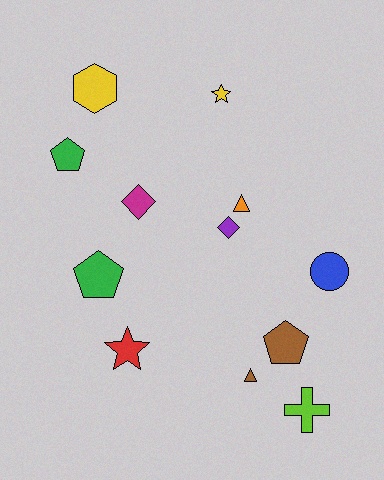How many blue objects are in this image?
There is 1 blue object.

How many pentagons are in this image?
There are 3 pentagons.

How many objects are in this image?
There are 12 objects.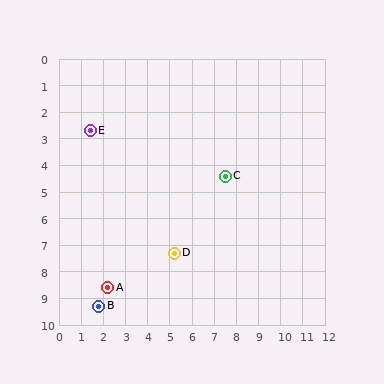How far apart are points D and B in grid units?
Points D and B are about 3.9 grid units apart.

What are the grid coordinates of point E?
Point E is at approximately (1.4, 2.7).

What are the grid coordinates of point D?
Point D is at approximately (5.2, 7.3).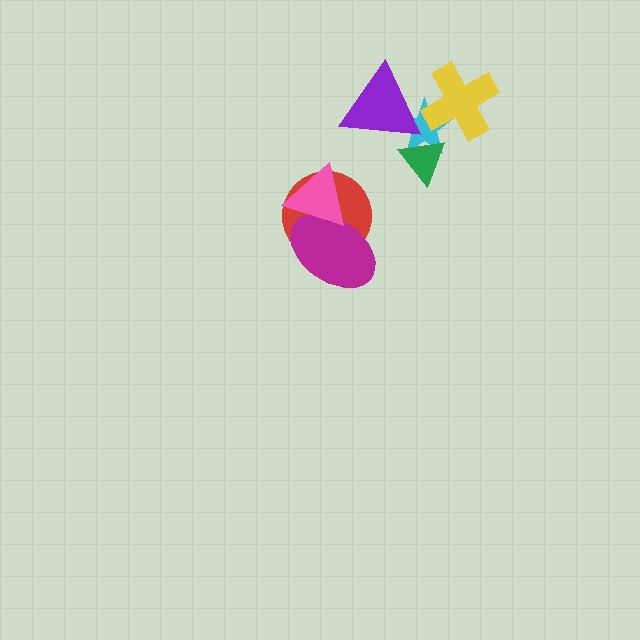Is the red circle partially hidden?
Yes, it is partially covered by another shape.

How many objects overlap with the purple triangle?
2 objects overlap with the purple triangle.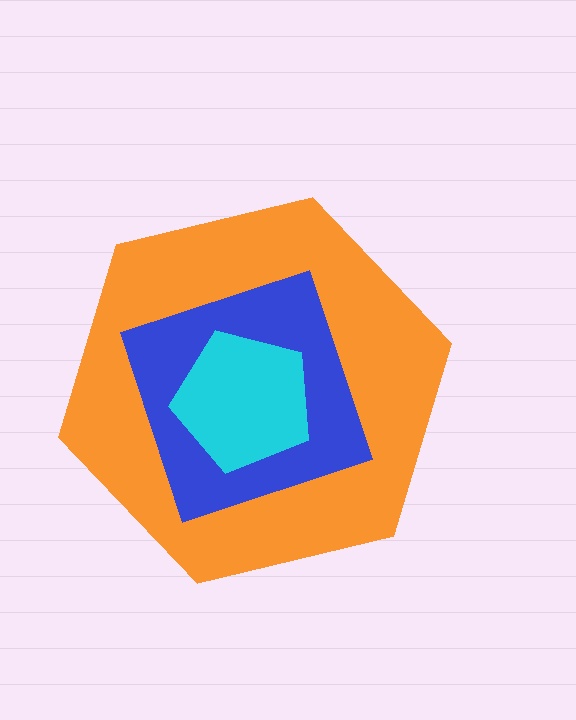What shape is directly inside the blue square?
The cyan pentagon.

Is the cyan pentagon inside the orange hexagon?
Yes.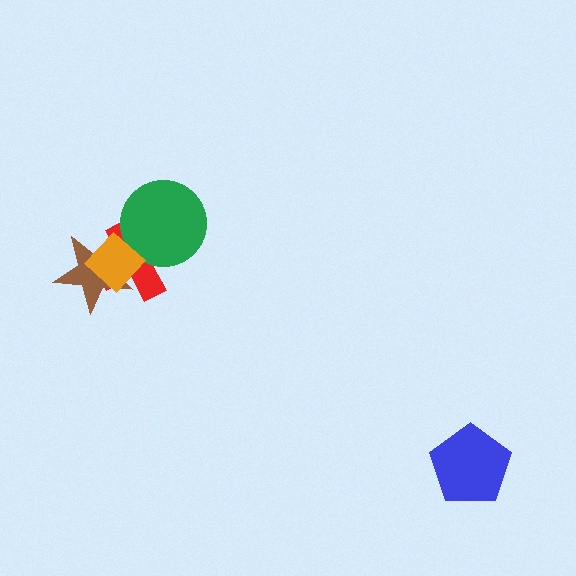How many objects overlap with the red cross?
3 objects overlap with the red cross.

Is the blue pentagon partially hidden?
No, no other shape covers it.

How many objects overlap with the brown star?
2 objects overlap with the brown star.